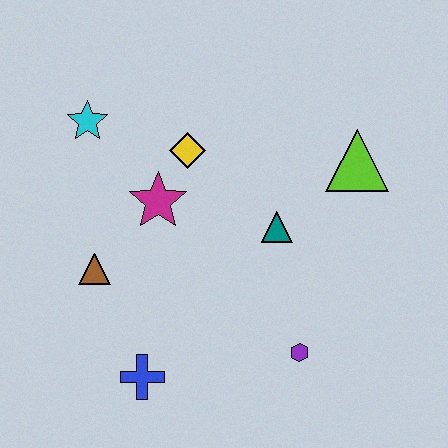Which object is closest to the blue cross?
The brown triangle is closest to the blue cross.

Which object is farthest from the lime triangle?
The blue cross is farthest from the lime triangle.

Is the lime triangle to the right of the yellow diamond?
Yes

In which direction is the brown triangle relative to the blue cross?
The brown triangle is above the blue cross.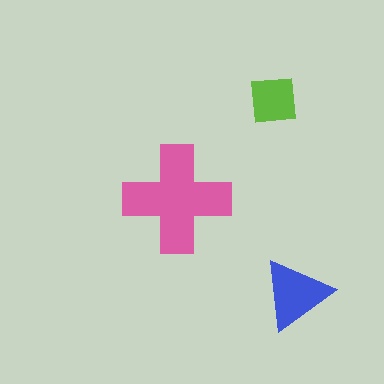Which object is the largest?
The pink cross.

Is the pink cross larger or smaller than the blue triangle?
Larger.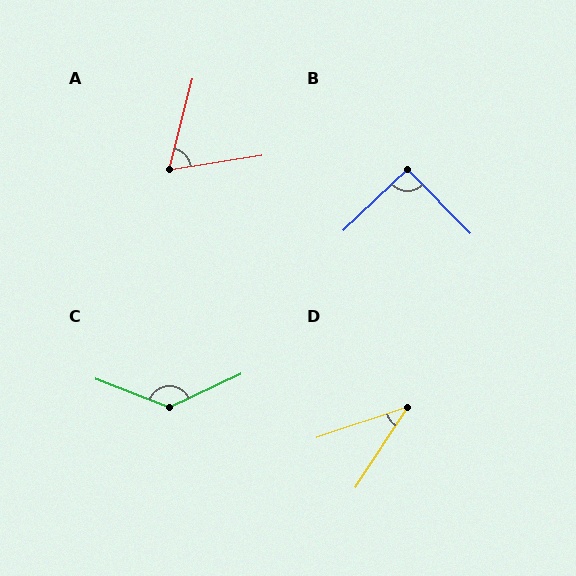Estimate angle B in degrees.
Approximately 91 degrees.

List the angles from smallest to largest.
D (38°), A (66°), B (91°), C (134°).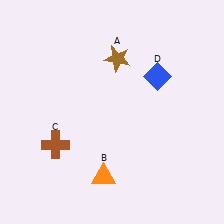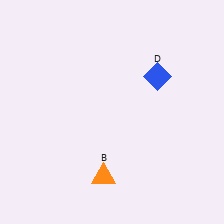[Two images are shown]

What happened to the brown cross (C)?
The brown cross (C) was removed in Image 2. It was in the bottom-left area of Image 1.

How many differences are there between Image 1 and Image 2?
There are 2 differences between the two images.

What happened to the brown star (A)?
The brown star (A) was removed in Image 2. It was in the top-right area of Image 1.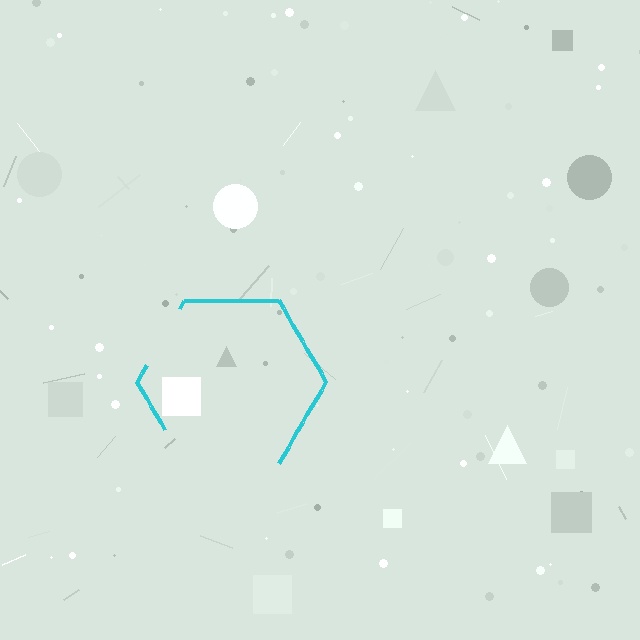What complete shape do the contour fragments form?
The contour fragments form a hexagon.